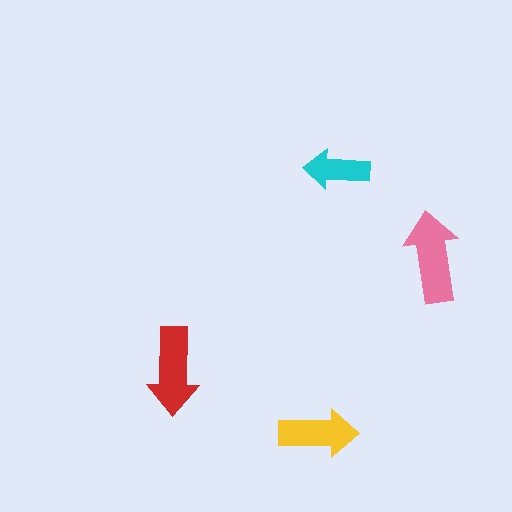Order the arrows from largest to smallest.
the pink one, the red one, the yellow one, the cyan one.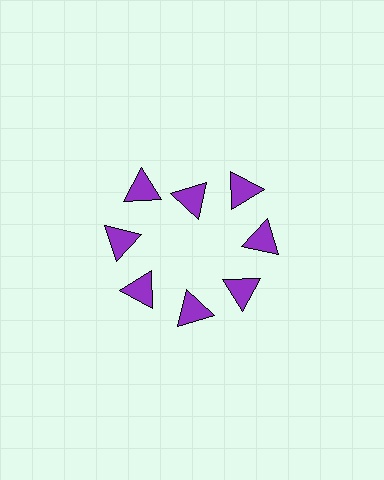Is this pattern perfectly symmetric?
No. The 8 purple triangles are arranged in a ring, but one element near the 12 o'clock position is pulled inward toward the center, breaking the 8-fold rotational symmetry.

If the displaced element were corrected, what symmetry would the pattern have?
It would have 8-fold rotational symmetry — the pattern would map onto itself every 45 degrees.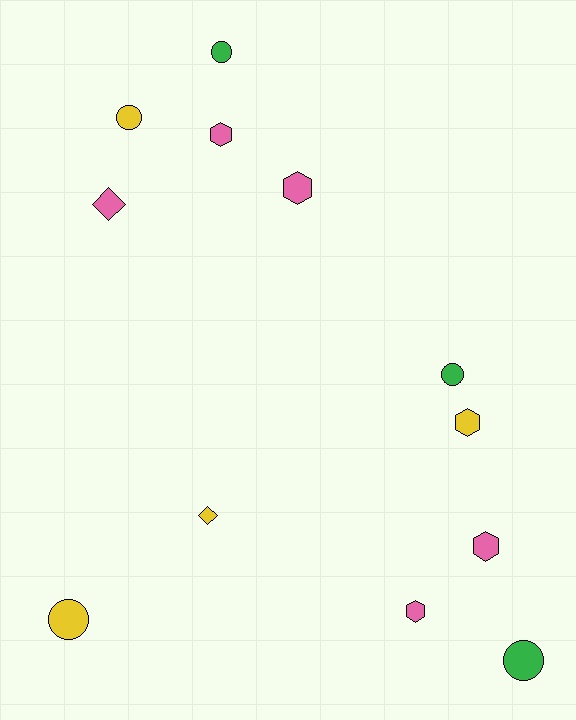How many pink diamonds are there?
There is 1 pink diamond.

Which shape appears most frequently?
Hexagon, with 5 objects.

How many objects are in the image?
There are 12 objects.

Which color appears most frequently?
Pink, with 5 objects.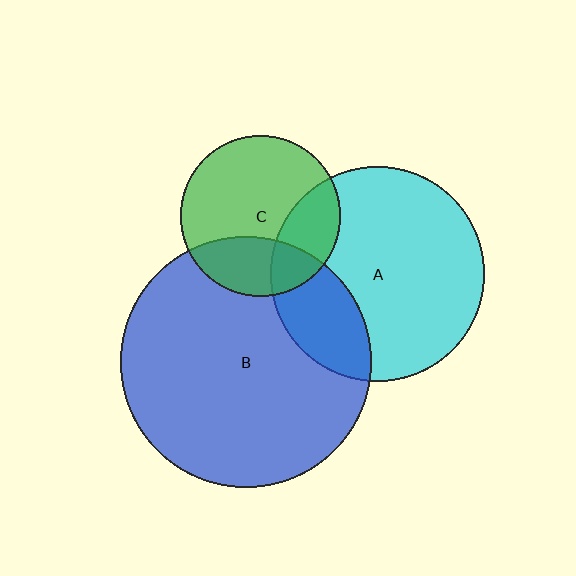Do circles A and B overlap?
Yes.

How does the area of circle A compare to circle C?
Approximately 1.8 times.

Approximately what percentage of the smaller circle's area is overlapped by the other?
Approximately 25%.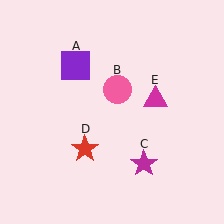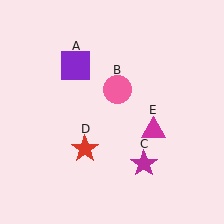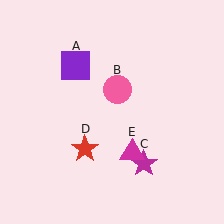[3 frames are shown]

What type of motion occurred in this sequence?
The magenta triangle (object E) rotated clockwise around the center of the scene.